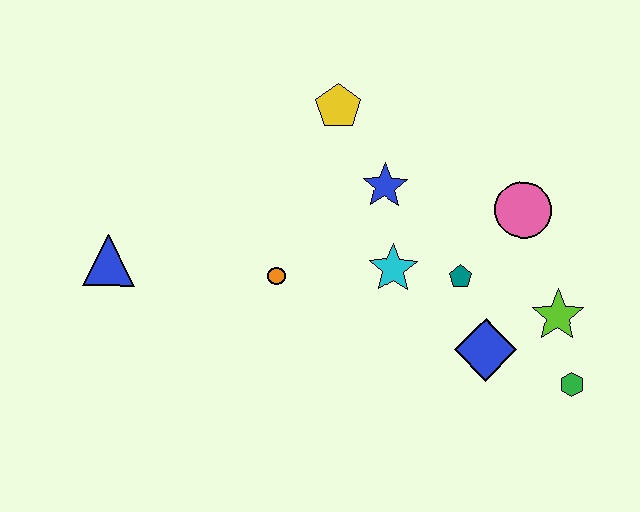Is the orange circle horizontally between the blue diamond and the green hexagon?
No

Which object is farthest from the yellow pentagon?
The green hexagon is farthest from the yellow pentagon.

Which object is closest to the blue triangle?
The orange circle is closest to the blue triangle.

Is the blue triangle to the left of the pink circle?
Yes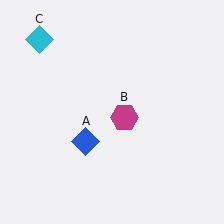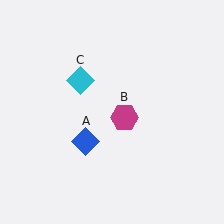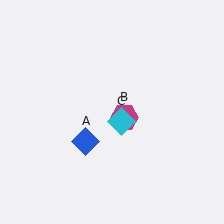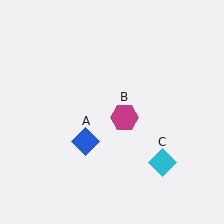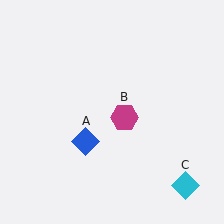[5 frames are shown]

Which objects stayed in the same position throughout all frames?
Blue diamond (object A) and magenta hexagon (object B) remained stationary.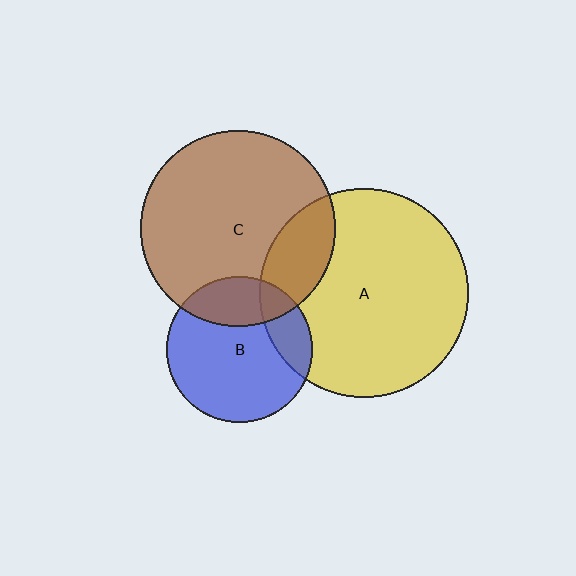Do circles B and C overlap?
Yes.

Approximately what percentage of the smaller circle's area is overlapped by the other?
Approximately 25%.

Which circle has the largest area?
Circle A (yellow).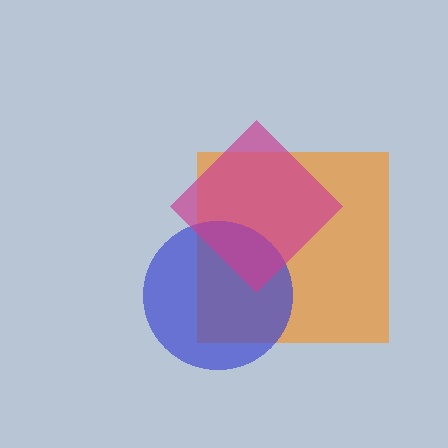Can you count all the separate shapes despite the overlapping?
Yes, there are 3 separate shapes.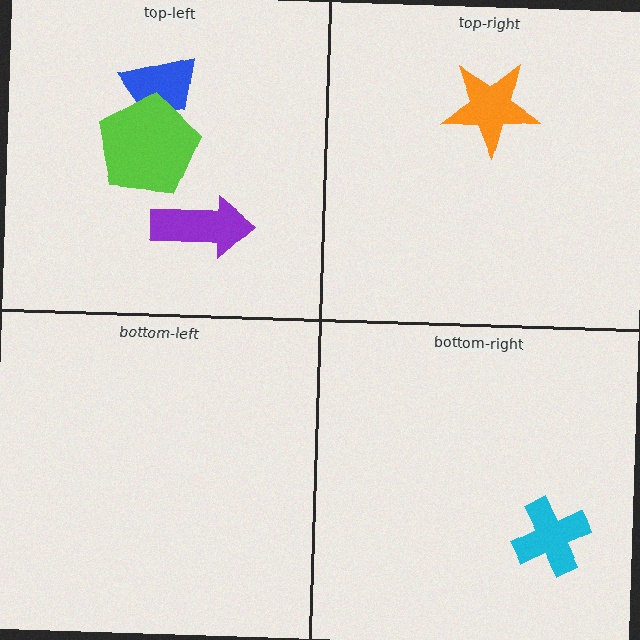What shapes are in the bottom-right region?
The cyan cross.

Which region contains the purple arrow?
The top-left region.